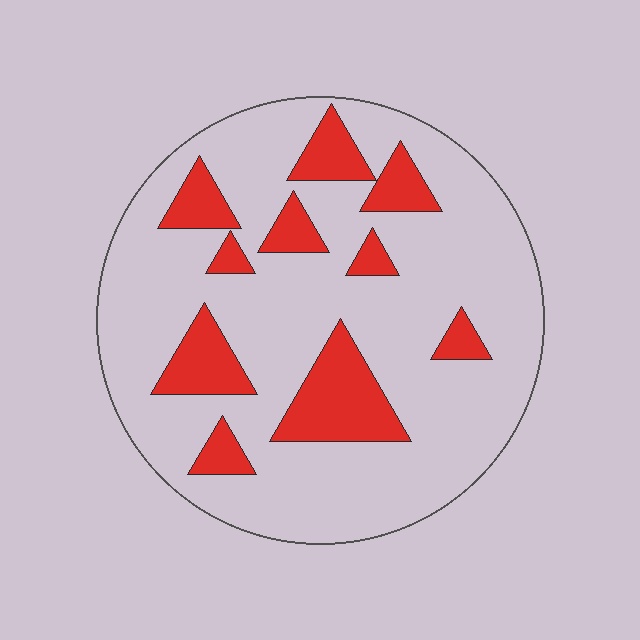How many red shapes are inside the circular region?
10.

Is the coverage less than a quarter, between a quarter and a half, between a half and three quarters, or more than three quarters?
Less than a quarter.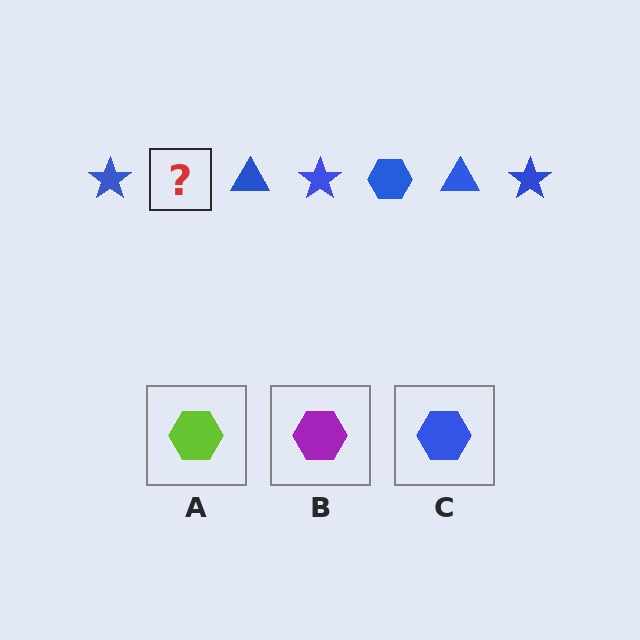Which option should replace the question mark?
Option C.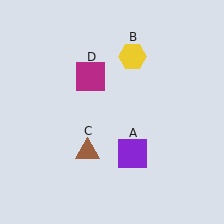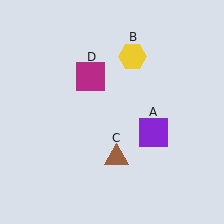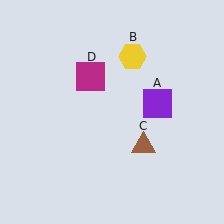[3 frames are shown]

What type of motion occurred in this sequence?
The purple square (object A), brown triangle (object C) rotated counterclockwise around the center of the scene.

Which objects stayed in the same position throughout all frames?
Yellow hexagon (object B) and magenta square (object D) remained stationary.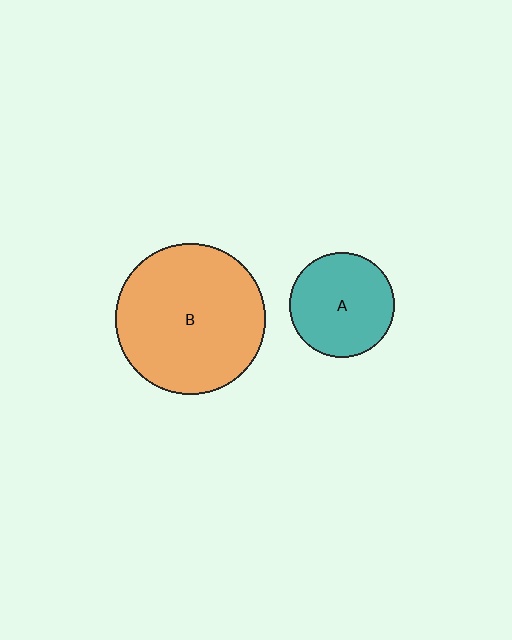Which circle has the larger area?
Circle B (orange).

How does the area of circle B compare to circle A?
Approximately 2.1 times.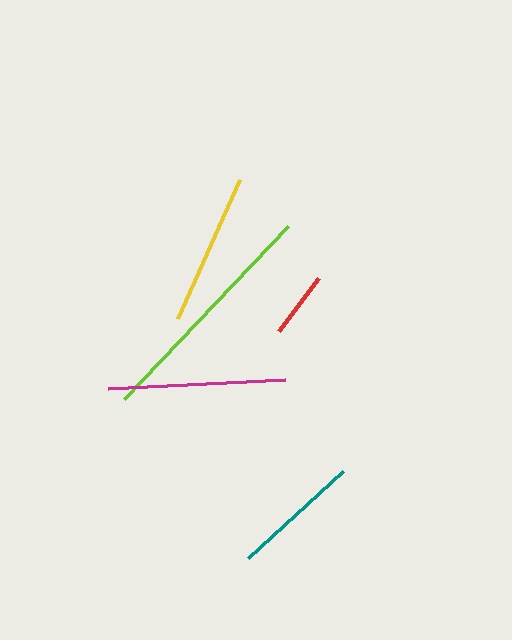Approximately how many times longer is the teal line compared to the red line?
The teal line is approximately 1.9 times the length of the red line.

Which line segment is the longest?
The lime line is the longest at approximately 238 pixels.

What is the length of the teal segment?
The teal segment is approximately 129 pixels long.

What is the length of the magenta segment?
The magenta segment is approximately 177 pixels long.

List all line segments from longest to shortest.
From longest to shortest: lime, magenta, yellow, teal, red.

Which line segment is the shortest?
The red line is the shortest at approximately 66 pixels.